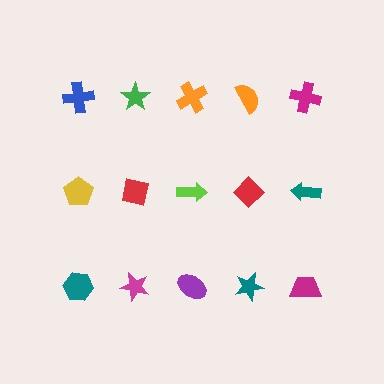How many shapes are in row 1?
5 shapes.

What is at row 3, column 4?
A teal star.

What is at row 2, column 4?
A red diamond.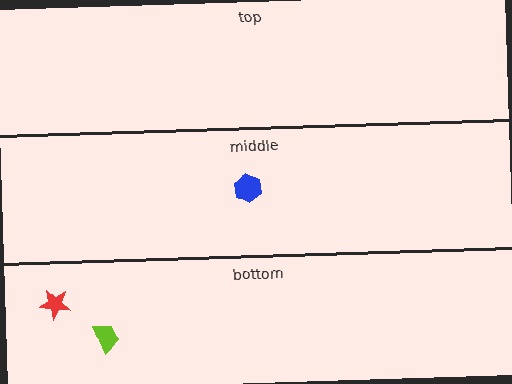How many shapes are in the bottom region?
2.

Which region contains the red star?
The bottom region.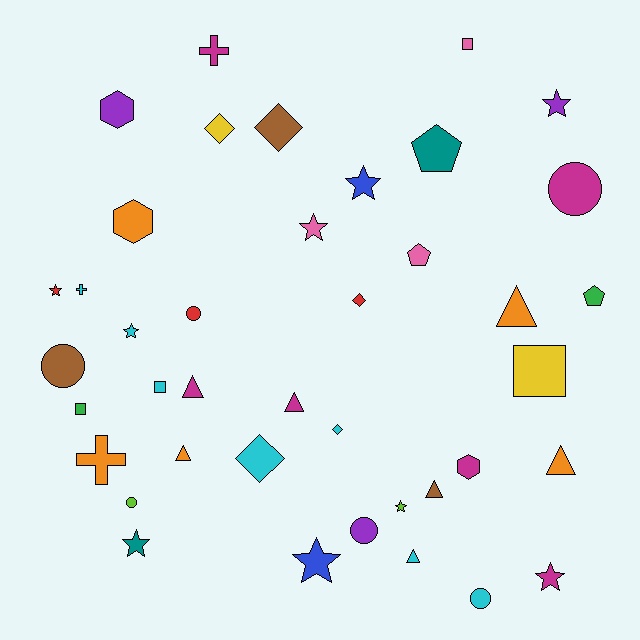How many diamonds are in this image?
There are 5 diamonds.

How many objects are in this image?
There are 40 objects.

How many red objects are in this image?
There are 3 red objects.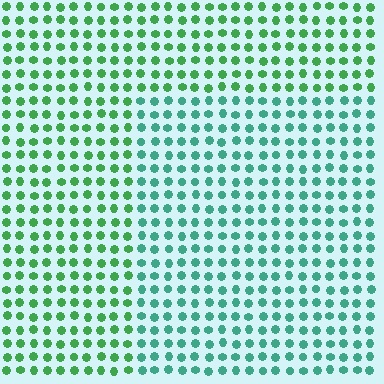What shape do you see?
I see a rectangle.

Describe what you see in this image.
The image is filled with small green elements in a uniform arrangement. A rectangle-shaped region is visible where the elements are tinted to a slightly different hue, forming a subtle color boundary.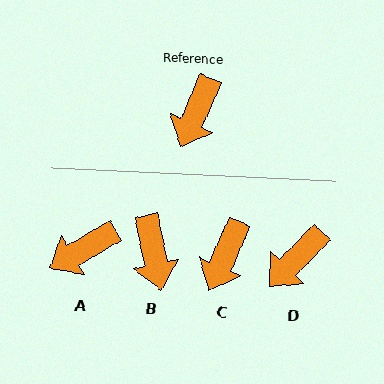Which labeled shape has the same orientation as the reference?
C.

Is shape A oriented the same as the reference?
No, it is off by about 36 degrees.